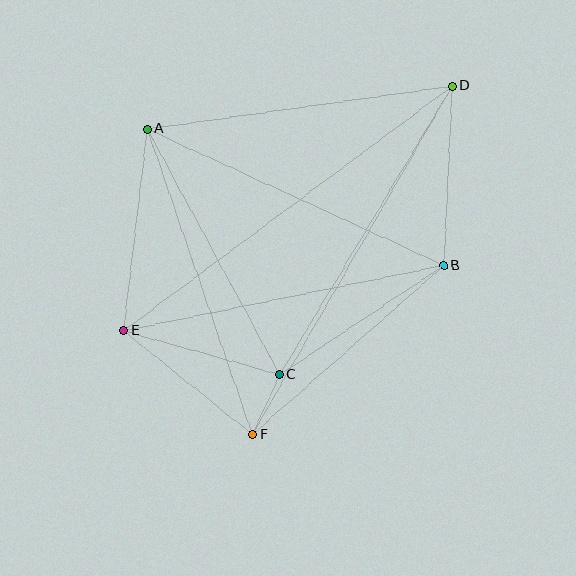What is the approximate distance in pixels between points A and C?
The distance between A and C is approximately 279 pixels.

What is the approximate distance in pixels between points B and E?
The distance between B and E is approximately 326 pixels.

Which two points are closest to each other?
Points C and F are closest to each other.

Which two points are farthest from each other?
Points D and E are farthest from each other.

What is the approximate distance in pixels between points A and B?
The distance between A and B is approximately 326 pixels.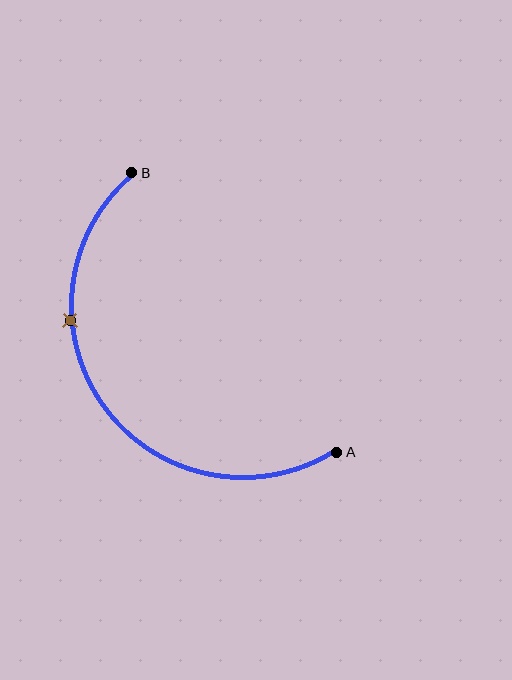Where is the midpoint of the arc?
The arc midpoint is the point on the curve farthest from the straight line joining A and B. It sits below and to the left of that line.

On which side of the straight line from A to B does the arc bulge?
The arc bulges below and to the left of the straight line connecting A and B.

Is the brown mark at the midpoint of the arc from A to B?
No. The brown mark lies on the arc but is closer to endpoint B. The arc midpoint would be at the point on the curve equidistant along the arc from both A and B.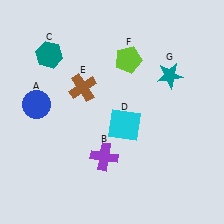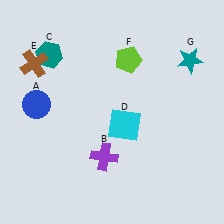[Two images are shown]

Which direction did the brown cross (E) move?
The brown cross (E) moved left.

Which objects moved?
The objects that moved are: the brown cross (E), the teal star (G).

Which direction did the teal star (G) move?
The teal star (G) moved right.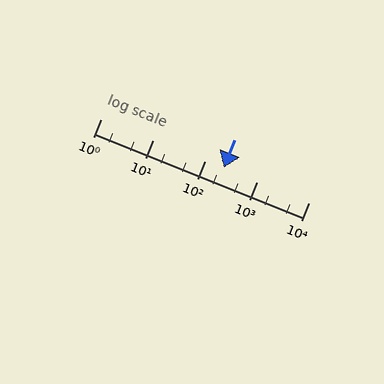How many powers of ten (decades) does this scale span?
The scale spans 4 decades, from 1 to 10000.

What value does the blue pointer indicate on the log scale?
The pointer indicates approximately 230.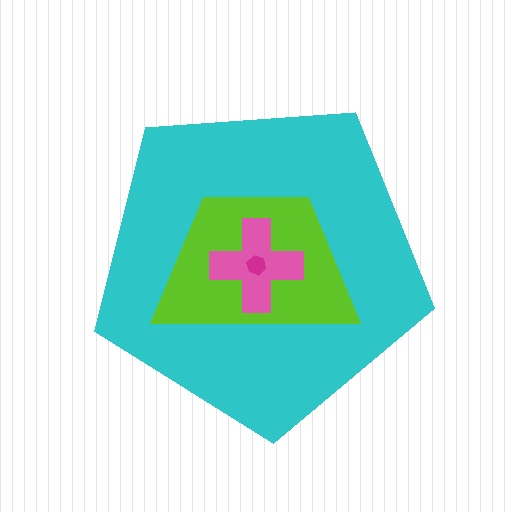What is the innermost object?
The magenta hexagon.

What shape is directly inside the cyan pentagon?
The lime trapezoid.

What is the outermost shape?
The cyan pentagon.